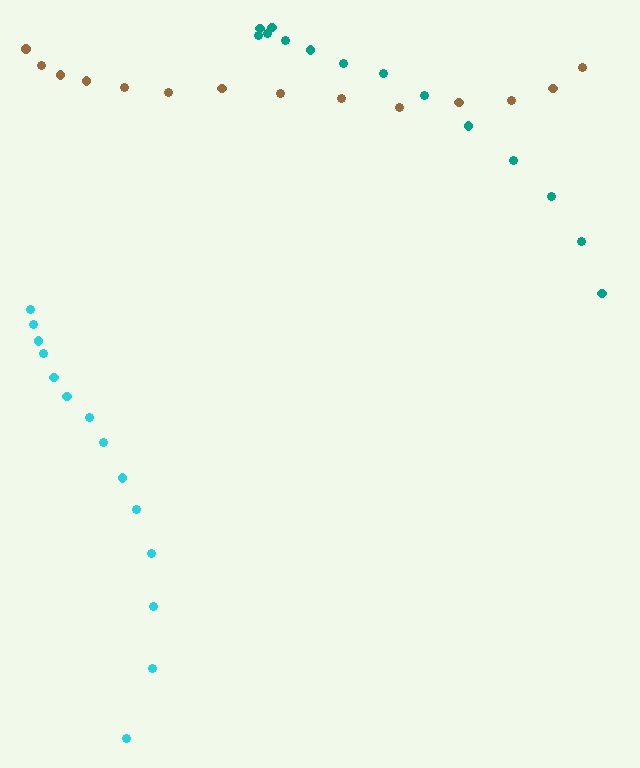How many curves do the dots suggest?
There are 3 distinct paths.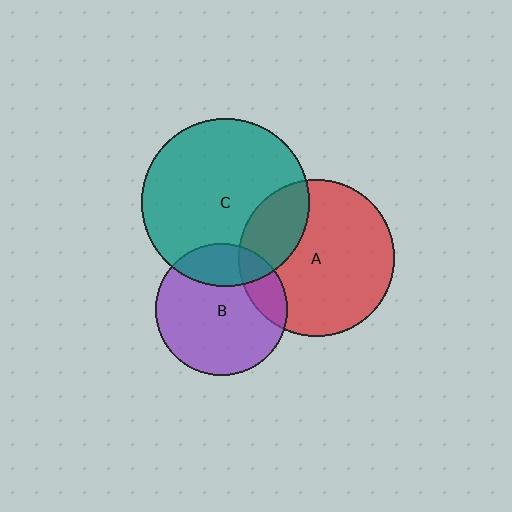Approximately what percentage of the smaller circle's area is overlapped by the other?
Approximately 25%.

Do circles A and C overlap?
Yes.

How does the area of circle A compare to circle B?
Approximately 1.4 times.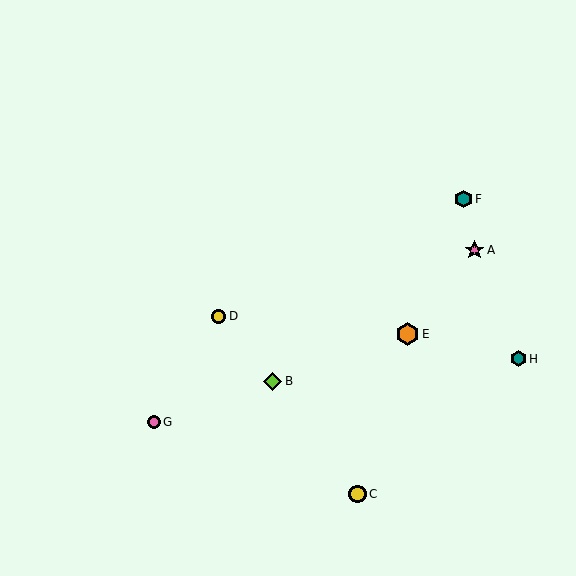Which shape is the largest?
The orange hexagon (labeled E) is the largest.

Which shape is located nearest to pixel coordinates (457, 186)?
The teal hexagon (labeled F) at (464, 199) is nearest to that location.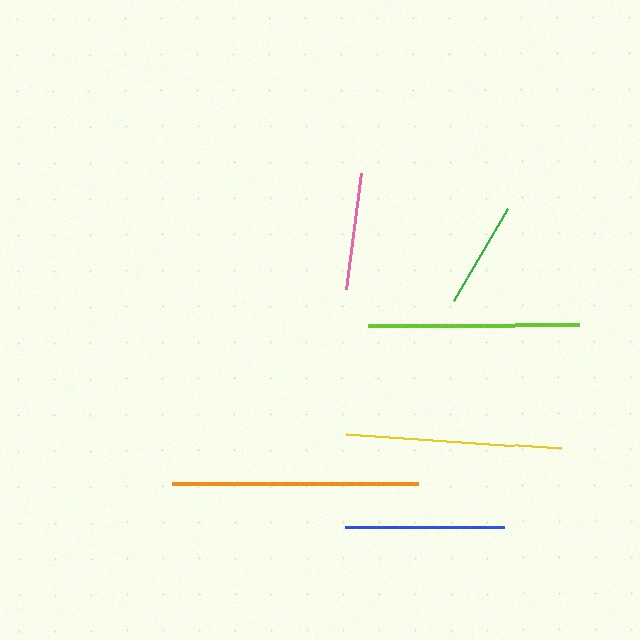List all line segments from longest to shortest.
From longest to shortest: orange, yellow, lime, blue, pink, green.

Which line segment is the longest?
The orange line is the longest at approximately 246 pixels.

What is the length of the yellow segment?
The yellow segment is approximately 216 pixels long.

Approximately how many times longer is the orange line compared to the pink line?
The orange line is approximately 2.1 times the length of the pink line.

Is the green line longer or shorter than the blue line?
The blue line is longer than the green line.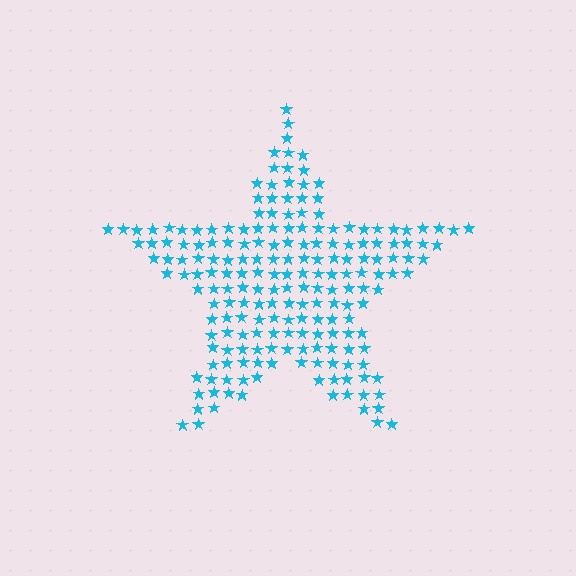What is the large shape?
The large shape is a star.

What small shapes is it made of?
It is made of small stars.